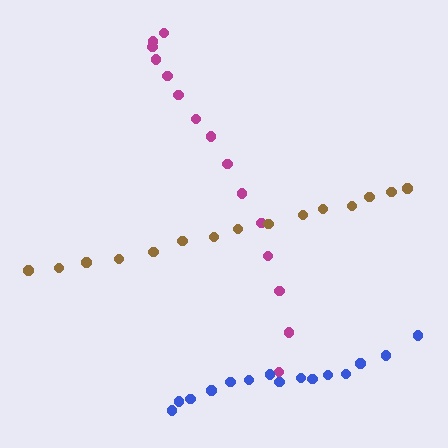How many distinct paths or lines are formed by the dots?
There are 3 distinct paths.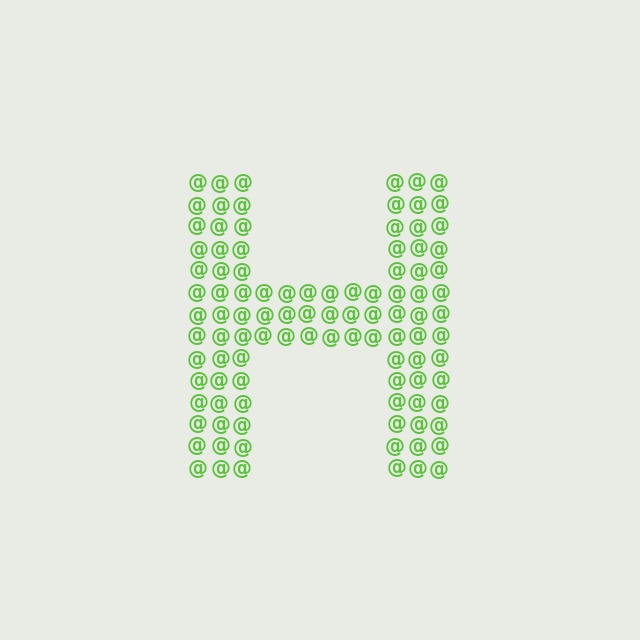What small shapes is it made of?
It is made of small at signs.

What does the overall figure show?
The overall figure shows the letter H.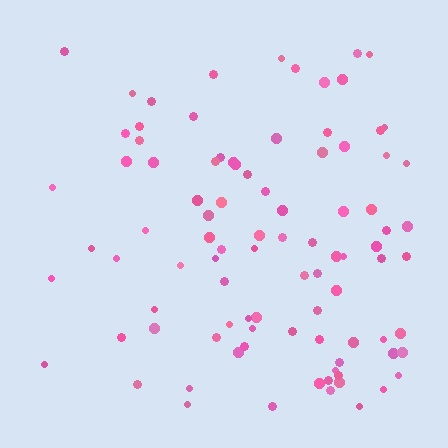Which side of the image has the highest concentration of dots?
The right.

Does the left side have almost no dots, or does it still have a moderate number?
Still a moderate number, just noticeably fewer than the right.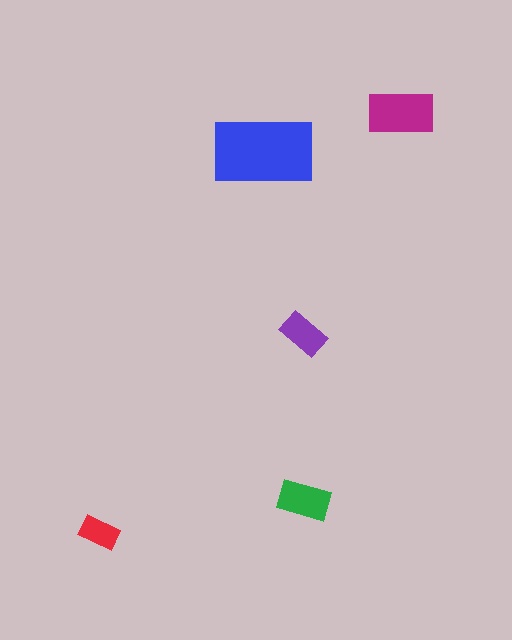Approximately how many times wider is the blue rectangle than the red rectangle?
About 2.5 times wider.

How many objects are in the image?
There are 5 objects in the image.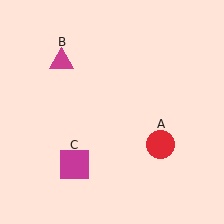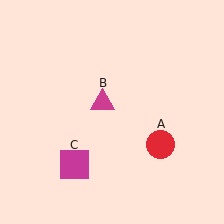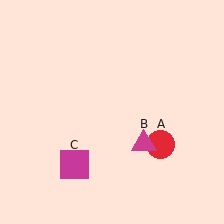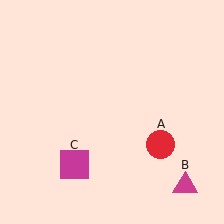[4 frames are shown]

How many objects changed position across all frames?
1 object changed position: magenta triangle (object B).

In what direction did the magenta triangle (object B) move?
The magenta triangle (object B) moved down and to the right.